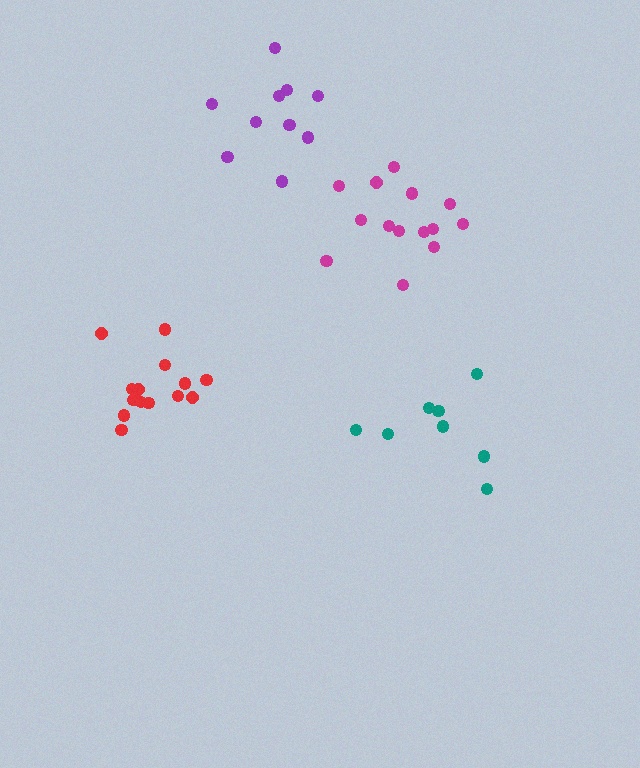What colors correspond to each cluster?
The clusters are colored: purple, teal, magenta, red.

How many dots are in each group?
Group 1: 10 dots, Group 2: 8 dots, Group 3: 14 dots, Group 4: 14 dots (46 total).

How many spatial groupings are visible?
There are 4 spatial groupings.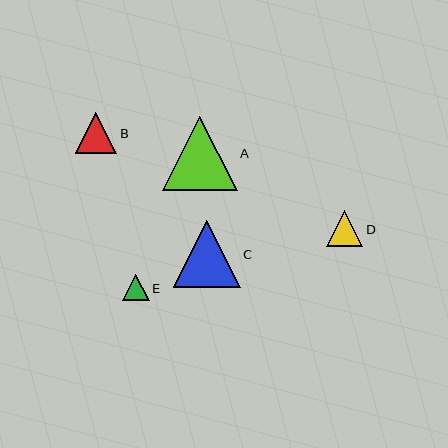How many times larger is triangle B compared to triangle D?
Triangle B is approximately 1.1 times the size of triangle D.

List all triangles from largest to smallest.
From largest to smallest: A, C, B, D, E.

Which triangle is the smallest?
Triangle E is the smallest with a size of approximately 26 pixels.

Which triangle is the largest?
Triangle A is the largest with a size of approximately 75 pixels.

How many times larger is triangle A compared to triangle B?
Triangle A is approximately 1.8 times the size of triangle B.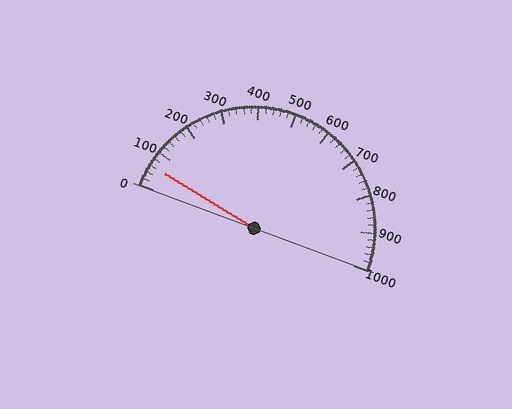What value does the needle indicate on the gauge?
The needle indicates approximately 60.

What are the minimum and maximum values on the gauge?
The gauge ranges from 0 to 1000.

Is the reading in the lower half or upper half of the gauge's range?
The reading is in the lower half of the range (0 to 1000).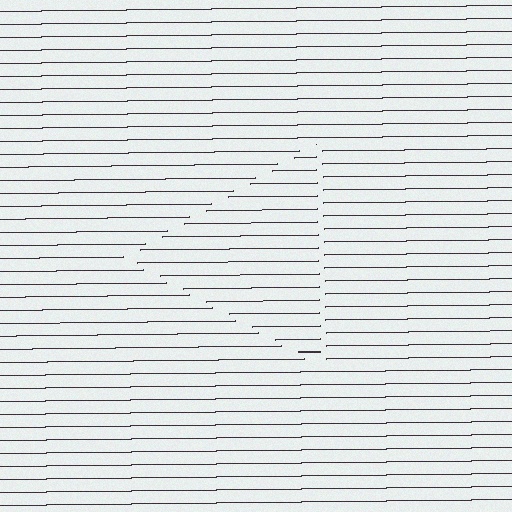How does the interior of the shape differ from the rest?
The interior of the shape contains the same grating, shifted by half a period — the contour is defined by the phase discontinuity where line-ends from the inner and outer gratings abut.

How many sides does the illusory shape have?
3 sides — the line-ends trace a triangle.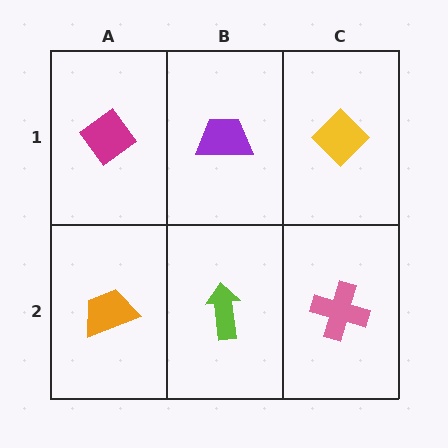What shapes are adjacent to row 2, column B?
A purple trapezoid (row 1, column B), an orange trapezoid (row 2, column A), a pink cross (row 2, column C).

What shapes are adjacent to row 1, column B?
A lime arrow (row 2, column B), a magenta diamond (row 1, column A), a yellow diamond (row 1, column C).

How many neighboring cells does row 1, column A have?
2.